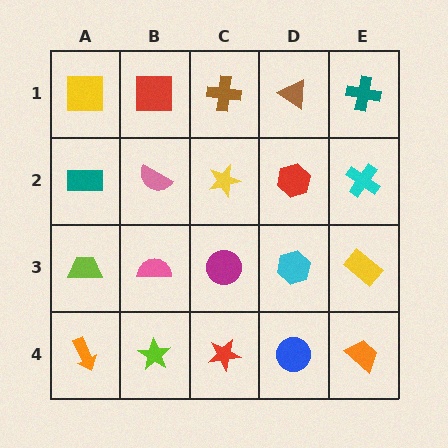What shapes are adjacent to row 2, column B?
A red square (row 1, column B), a pink semicircle (row 3, column B), a teal rectangle (row 2, column A), a yellow star (row 2, column C).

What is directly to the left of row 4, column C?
A lime star.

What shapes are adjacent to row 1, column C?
A yellow star (row 2, column C), a red square (row 1, column B), a brown triangle (row 1, column D).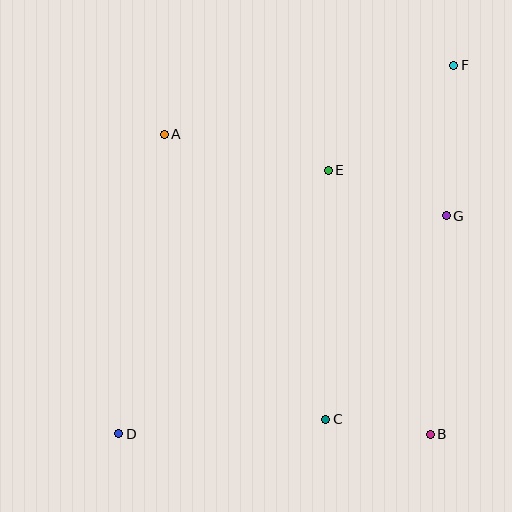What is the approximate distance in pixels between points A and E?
The distance between A and E is approximately 168 pixels.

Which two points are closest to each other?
Points B and C are closest to each other.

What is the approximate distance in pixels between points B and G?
The distance between B and G is approximately 219 pixels.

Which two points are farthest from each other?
Points D and F are farthest from each other.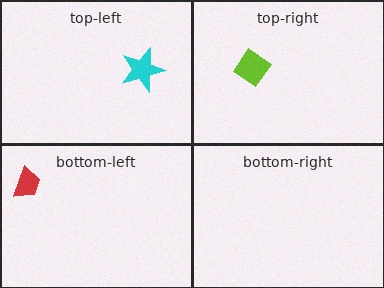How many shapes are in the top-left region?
1.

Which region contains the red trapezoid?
The bottom-left region.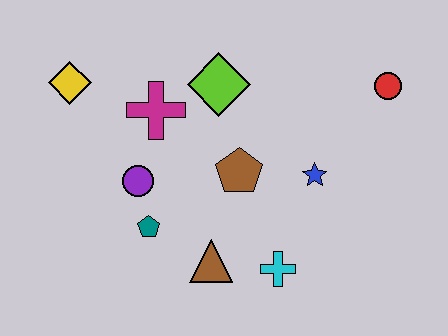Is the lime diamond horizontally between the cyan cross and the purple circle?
Yes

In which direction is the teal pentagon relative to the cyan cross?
The teal pentagon is to the left of the cyan cross.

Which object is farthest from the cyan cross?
The yellow diamond is farthest from the cyan cross.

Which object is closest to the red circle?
The blue star is closest to the red circle.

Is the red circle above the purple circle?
Yes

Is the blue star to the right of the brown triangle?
Yes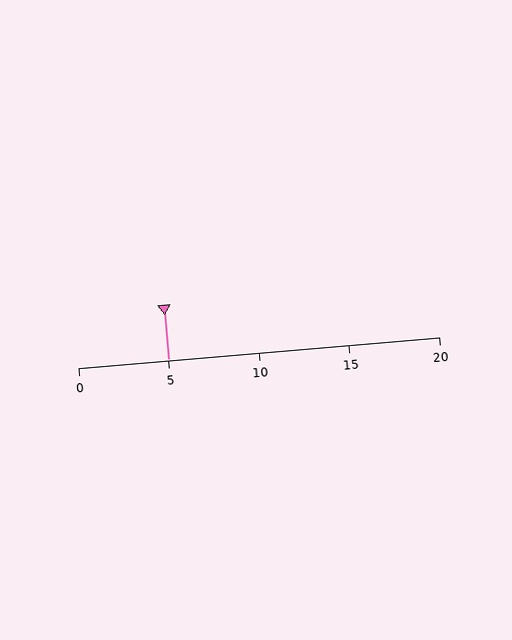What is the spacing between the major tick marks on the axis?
The major ticks are spaced 5 apart.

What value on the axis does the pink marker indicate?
The marker indicates approximately 5.